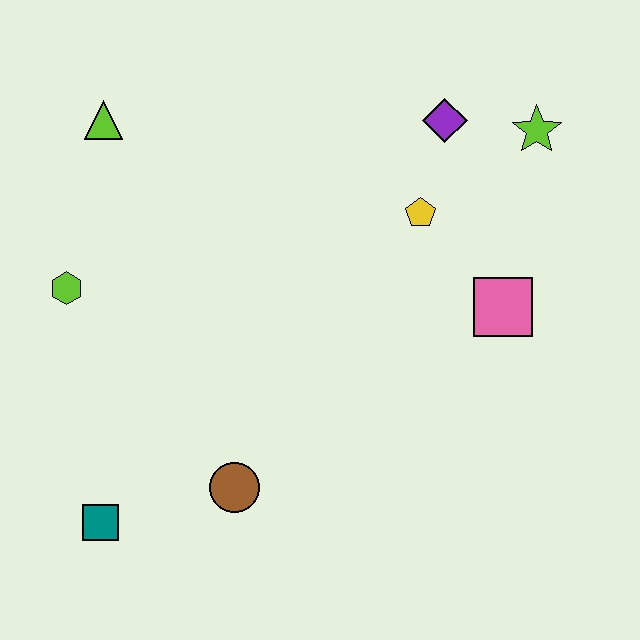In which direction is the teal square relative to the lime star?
The teal square is to the left of the lime star.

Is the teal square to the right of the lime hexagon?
Yes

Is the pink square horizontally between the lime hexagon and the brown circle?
No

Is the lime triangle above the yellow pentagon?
Yes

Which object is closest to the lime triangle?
The lime hexagon is closest to the lime triangle.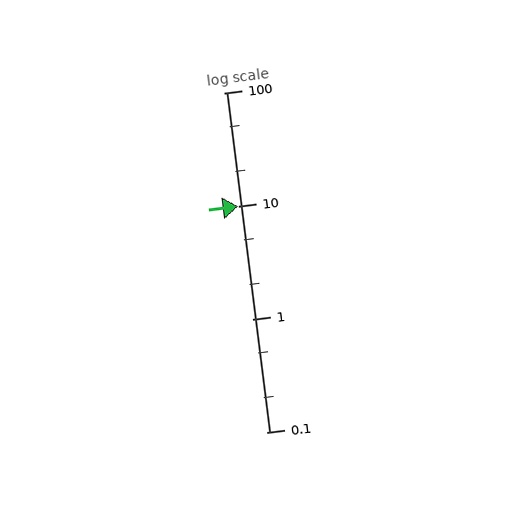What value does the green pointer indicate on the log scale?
The pointer indicates approximately 10.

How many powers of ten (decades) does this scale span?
The scale spans 3 decades, from 0.1 to 100.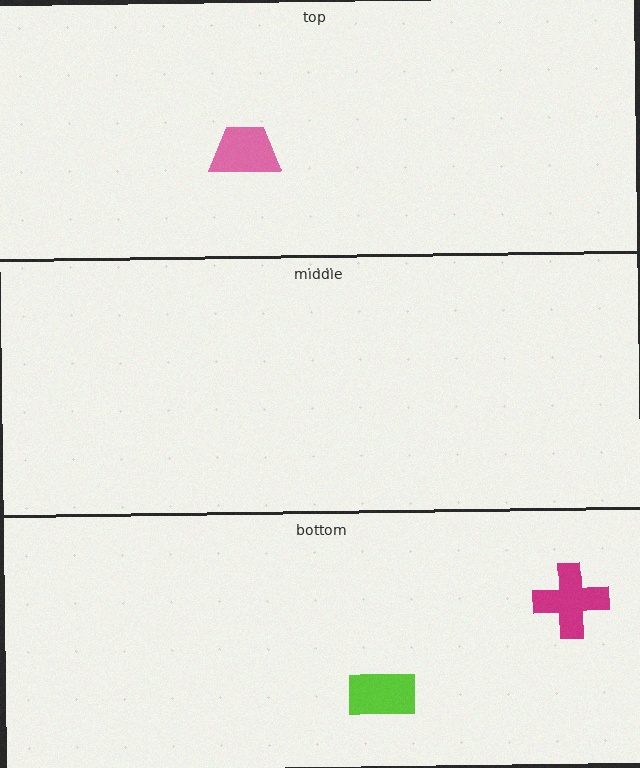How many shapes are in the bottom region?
2.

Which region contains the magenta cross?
The bottom region.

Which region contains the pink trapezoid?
The top region.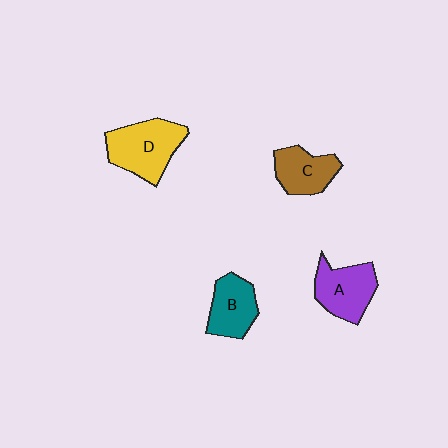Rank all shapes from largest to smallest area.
From largest to smallest: D (yellow), A (purple), B (teal), C (brown).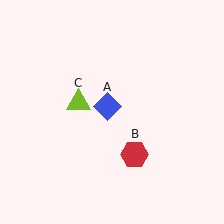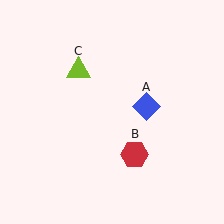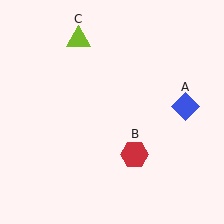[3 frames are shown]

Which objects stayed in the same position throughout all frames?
Red hexagon (object B) remained stationary.